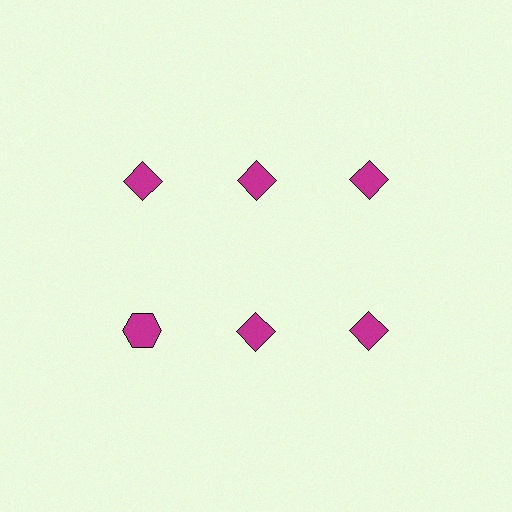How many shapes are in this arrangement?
There are 6 shapes arranged in a grid pattern.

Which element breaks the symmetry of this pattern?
The magenta hexagon in the second row, leftmost column breaks the symmetry. All other shapes are magenta diamonds.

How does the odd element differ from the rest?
It has a different shape: hexagon instead of diamond.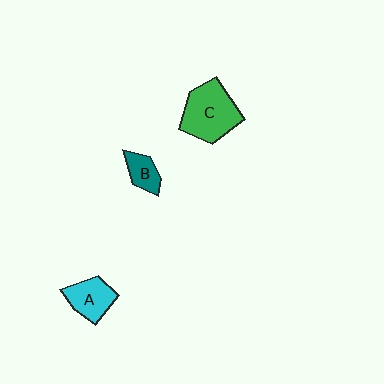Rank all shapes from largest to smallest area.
From largest to smallest: C (green), A (cyan), B (teal).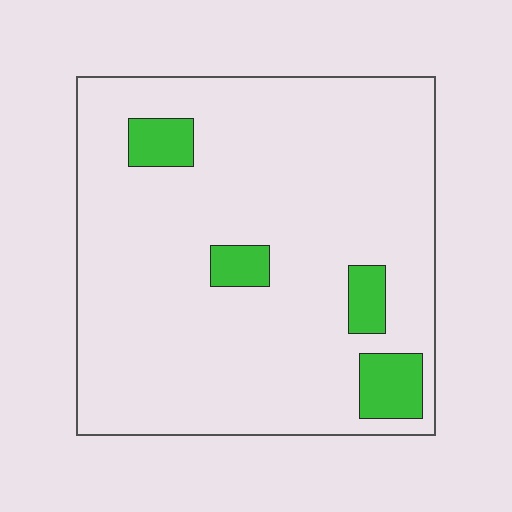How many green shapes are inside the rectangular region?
4.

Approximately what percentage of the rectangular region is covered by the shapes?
Approximately 10%.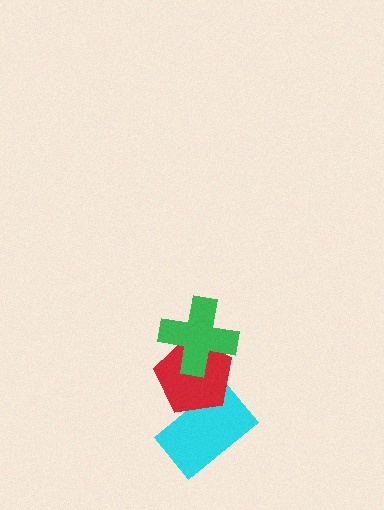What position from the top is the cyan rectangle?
The cyan rectangle is 3rd from the top.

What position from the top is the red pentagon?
The red pentagon is 2nd from the top.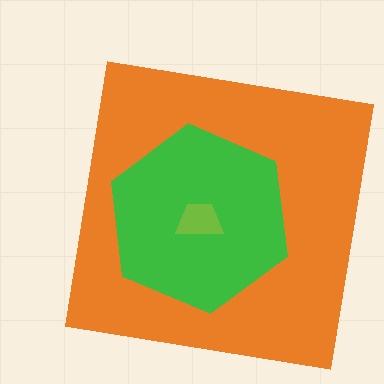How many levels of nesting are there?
3.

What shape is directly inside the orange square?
The green hexagon.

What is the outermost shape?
The orange square.